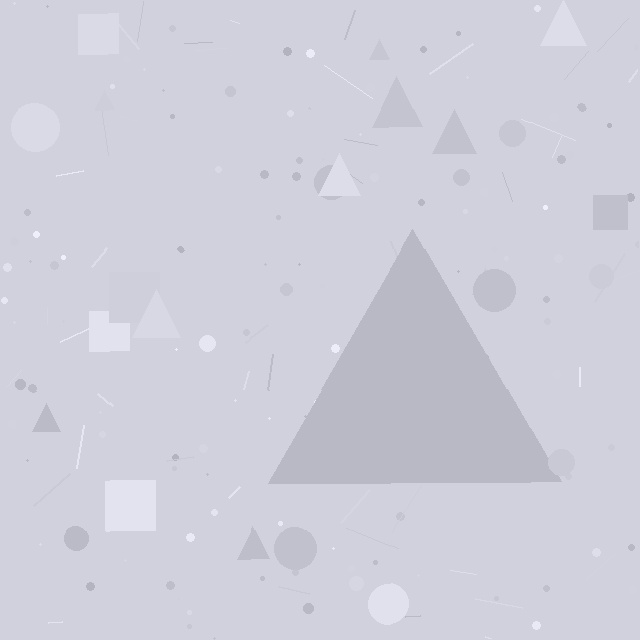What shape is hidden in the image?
A triangle is hidden in the image.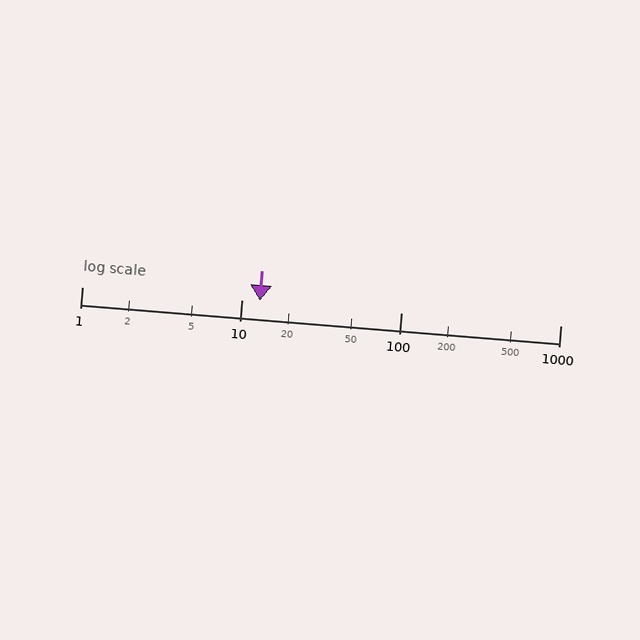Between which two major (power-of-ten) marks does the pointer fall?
The pointer is between 10 and 100.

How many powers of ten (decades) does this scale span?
The scale spans 3 decades, from 1 to 1000.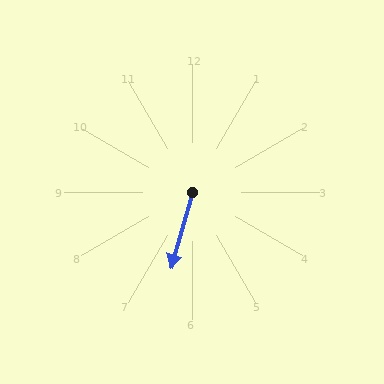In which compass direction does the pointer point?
South.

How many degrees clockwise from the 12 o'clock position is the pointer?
Approximately 196 degrees.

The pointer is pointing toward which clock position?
Roughly 7 o'clock.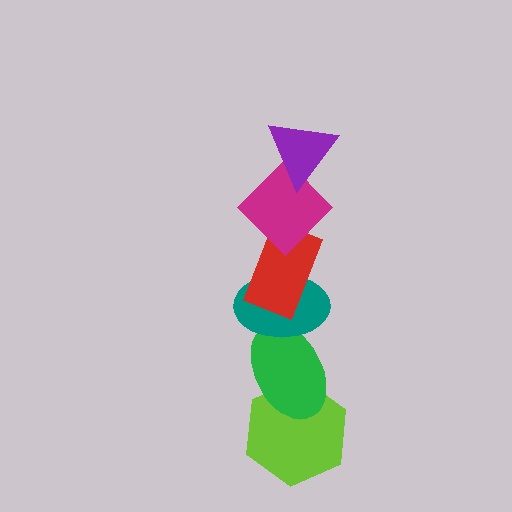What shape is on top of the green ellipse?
The teal ellipse is on top of the green ellipse.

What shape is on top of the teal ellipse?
The red rectangle is on top of the teal ellipse.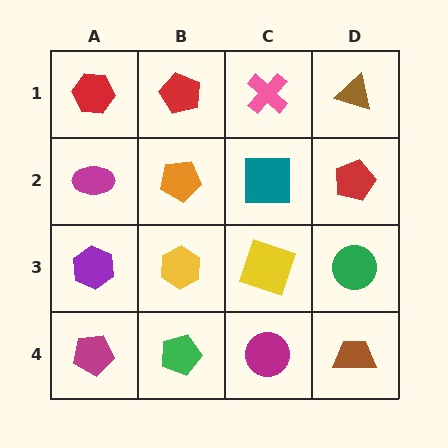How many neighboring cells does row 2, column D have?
3.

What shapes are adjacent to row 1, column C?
A teal square (row 2, column C), a red pentagon (row 1, column B), a brown triangle (row 1, column D).